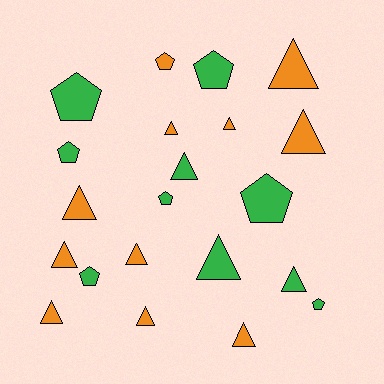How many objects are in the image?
There are 21 objects.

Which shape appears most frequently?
Triangle, with 13 objects.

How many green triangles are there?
There are 3 green triangles.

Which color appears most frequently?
Orange, with 11 objects.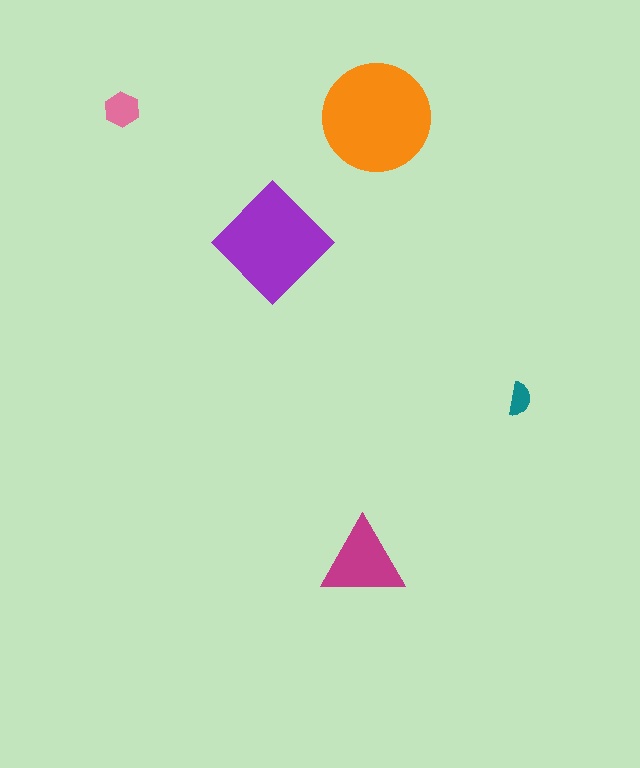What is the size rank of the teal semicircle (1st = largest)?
5th.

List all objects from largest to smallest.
The orange circle, the purple diamond, the magenta triangle, the pink hexagon, the teal semicircle.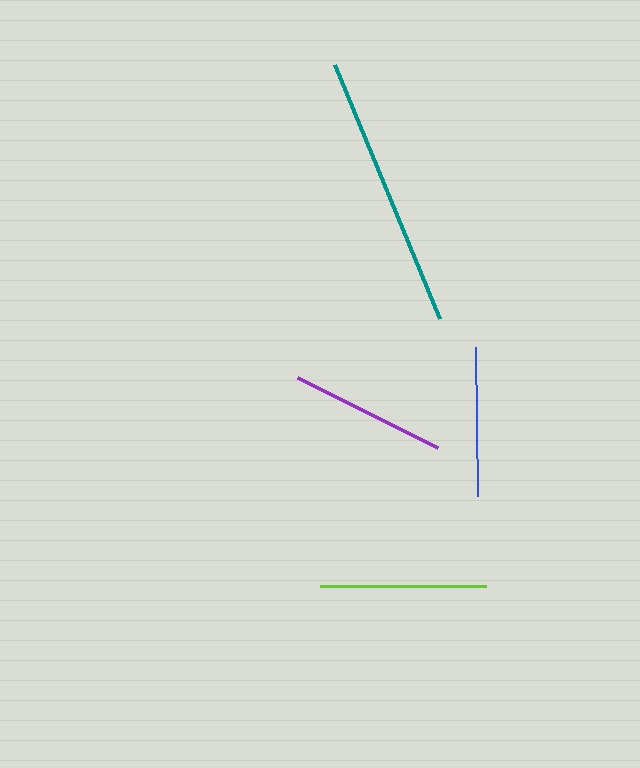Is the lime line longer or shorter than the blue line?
The lime line is longer than the blue line.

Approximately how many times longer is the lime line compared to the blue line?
The lime line is approximately 1.1 times the length of the blue line.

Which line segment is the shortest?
The blue line is the shortest at approximately 149 pixels.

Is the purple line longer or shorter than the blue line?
The purple line is longer than the blue line.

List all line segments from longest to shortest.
From longest to shortest: teal, lime, purple, blue.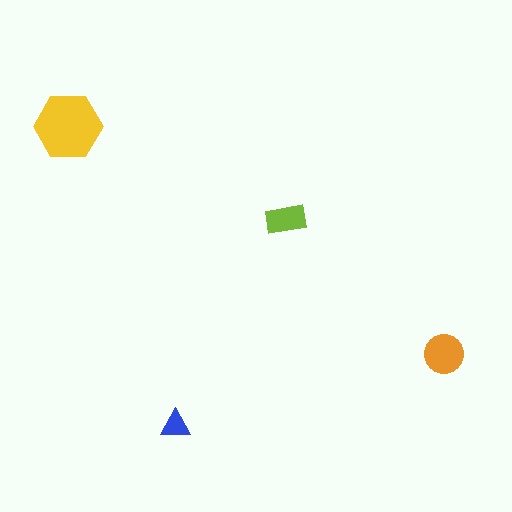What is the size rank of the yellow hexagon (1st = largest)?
1st.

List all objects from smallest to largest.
The blue triangle, the lime rectangle, the orange circle, the yellow hexagon.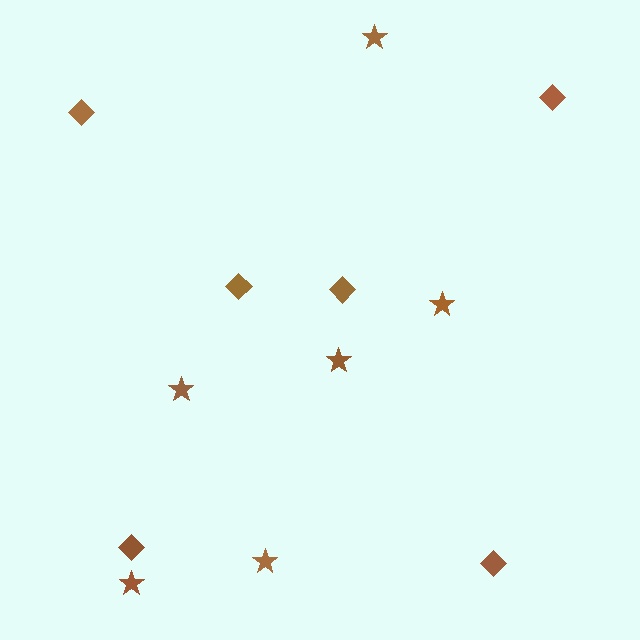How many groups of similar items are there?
There are 2 groups: one group of diamonds (6) and one group of stars (6).